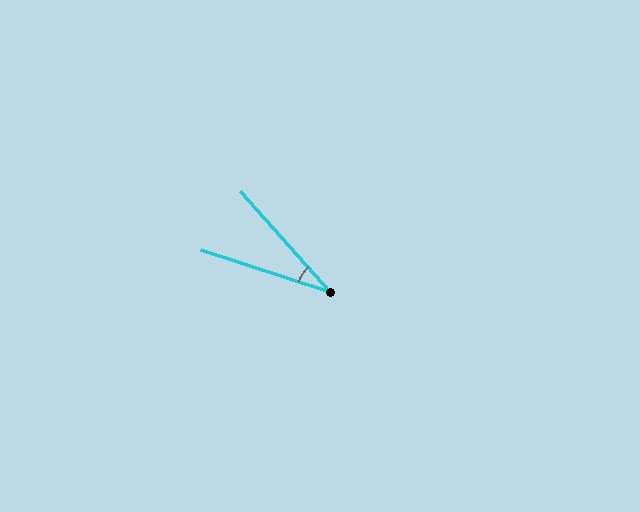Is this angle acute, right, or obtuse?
It is acute.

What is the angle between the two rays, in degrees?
Approximately 30 degrees.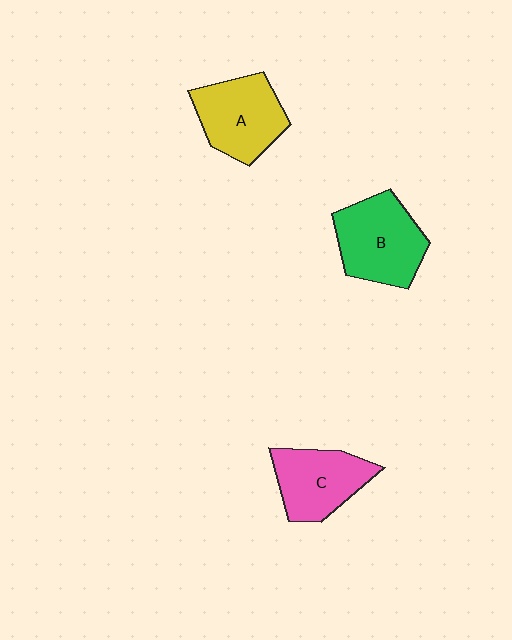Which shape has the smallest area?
Shape C (pink).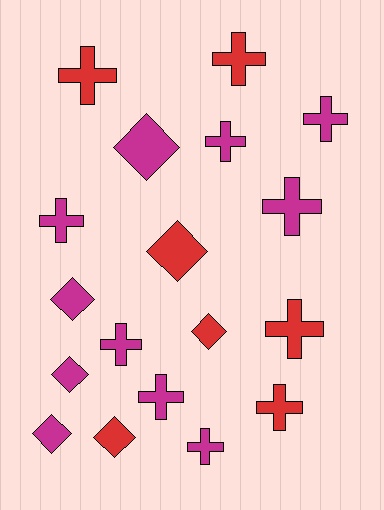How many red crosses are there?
There are 4 red crosses.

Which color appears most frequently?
Magenta, with 11 objects.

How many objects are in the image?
There are 18 objects.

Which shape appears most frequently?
Cross, with 11 objects.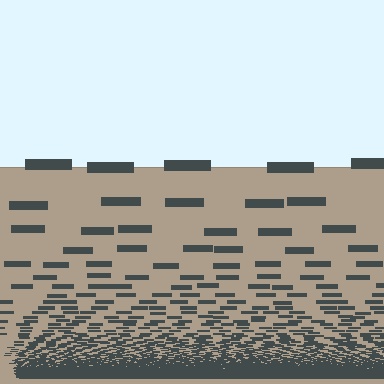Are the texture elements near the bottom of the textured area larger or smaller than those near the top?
Smaller. The gradient is inverted — elements near the bottom are smaller and denser.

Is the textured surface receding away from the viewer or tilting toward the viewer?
The surface appears to tilt toward the viewer. Texture elements get larger and sparser toward the top.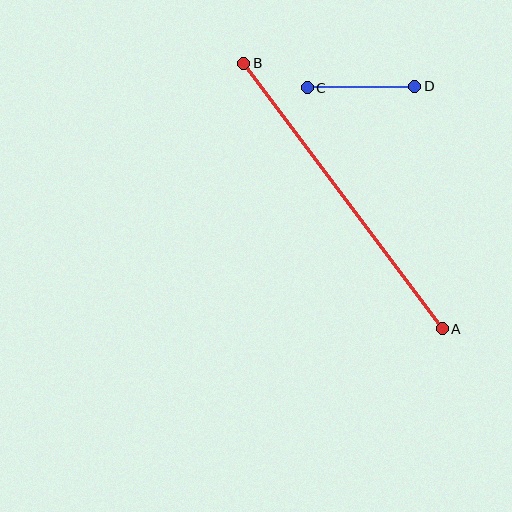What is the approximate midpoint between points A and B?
The midpoint is at approximately (343, 196) pixels.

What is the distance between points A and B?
The distance is approximately 332 pixels.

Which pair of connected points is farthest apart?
Points A and B are farthest apart.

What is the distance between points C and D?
The distance is approximately 107 pixels.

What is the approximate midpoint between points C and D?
The midpoint is at approximately (361, 87) pixels.